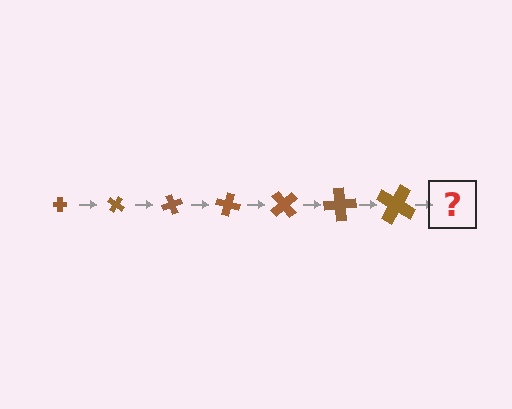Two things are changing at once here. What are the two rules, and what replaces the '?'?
The two rules are that the cross grows larger each step and it rotates 35 degrees each step. The '?' should be a cross, larger than the previous one and rotated 245 degrees from the start.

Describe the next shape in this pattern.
It should be a cross, larger than the previous one and rotated 245 degrees from the start.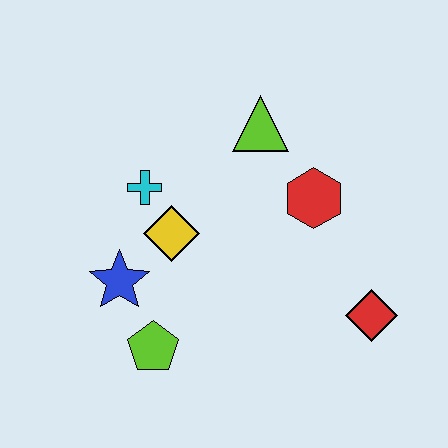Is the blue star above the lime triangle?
No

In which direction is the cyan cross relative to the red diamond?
The cyan cross is to the left of the red diamond.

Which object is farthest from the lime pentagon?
The lime triangle is farthest from the lime pentagon.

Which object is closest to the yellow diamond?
The cyan cross is closest to the yellow diamond.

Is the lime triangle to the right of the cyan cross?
Yes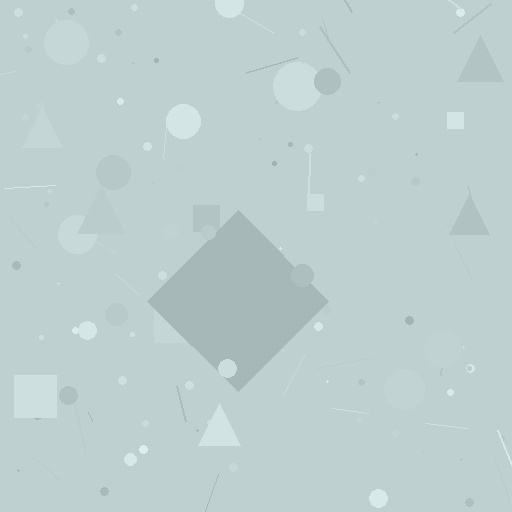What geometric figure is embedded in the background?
A diamond is embedded in the background.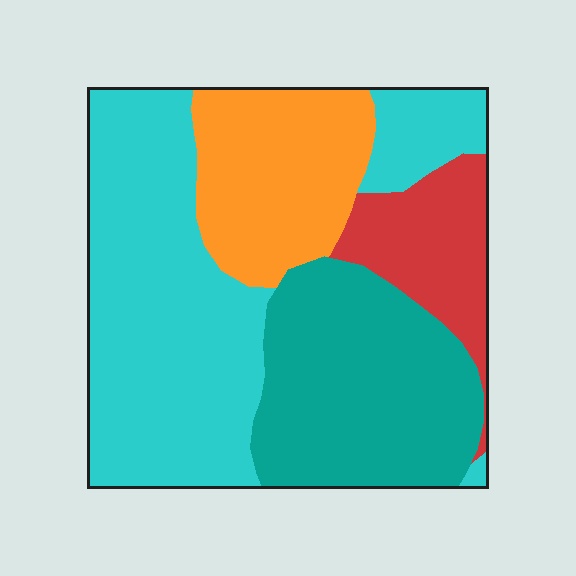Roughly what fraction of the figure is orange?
Orange takes up between a sixth and a third of the figure.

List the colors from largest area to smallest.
From largest to smallest: cyan, teal, orange, red.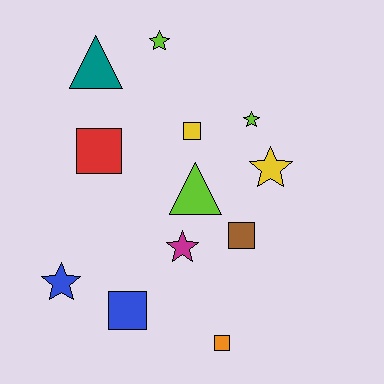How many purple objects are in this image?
There are no purple objects.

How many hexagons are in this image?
There are no hexagons.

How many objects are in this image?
There are 12 objects.